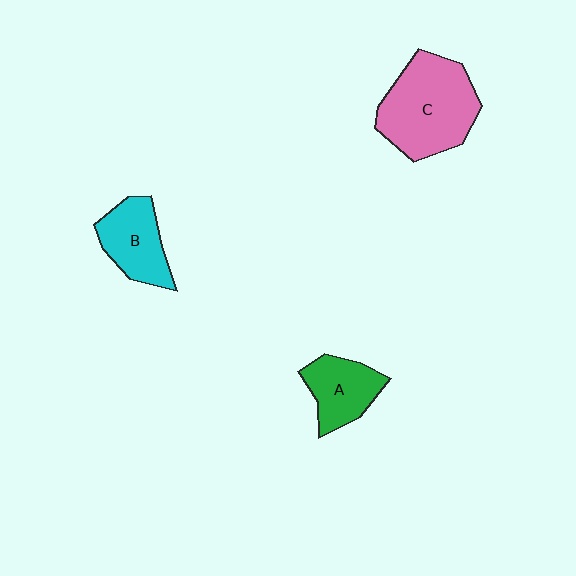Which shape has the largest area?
Shape C (pink).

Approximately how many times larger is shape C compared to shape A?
Approximately 1.9 times.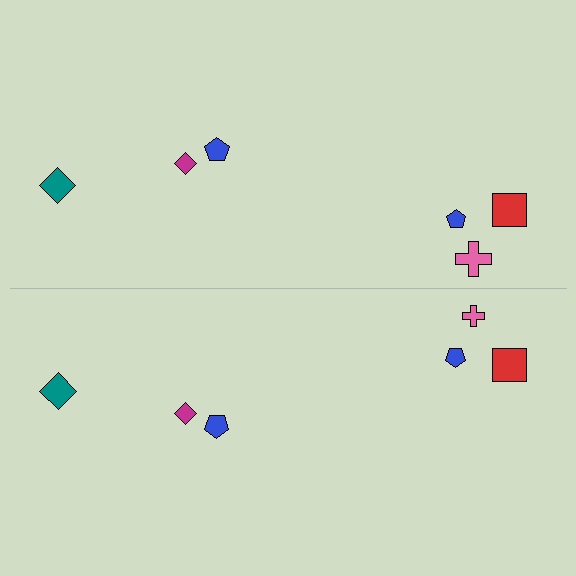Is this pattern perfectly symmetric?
No, the pattern is not perfectly symmetric. The pink cross on the bottom side has a different size than its mirror counterpart.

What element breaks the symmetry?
The pink cross on the bottom side has a different size than its mirror counterpart.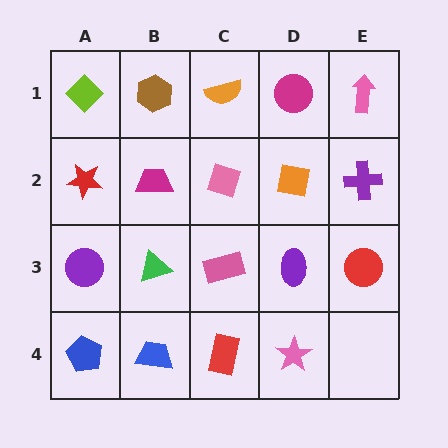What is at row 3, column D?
A purple ellipse.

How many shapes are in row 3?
5 shapes.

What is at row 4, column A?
A blue pentagon.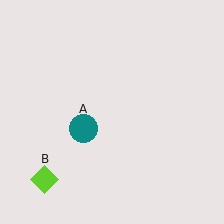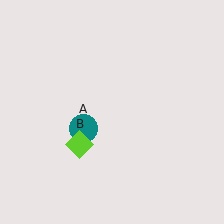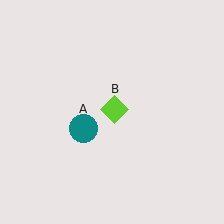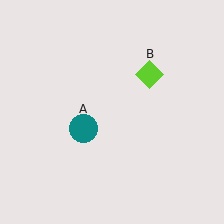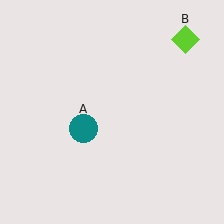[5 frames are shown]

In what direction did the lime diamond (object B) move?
The lime diamond (object B) moved up and to the right.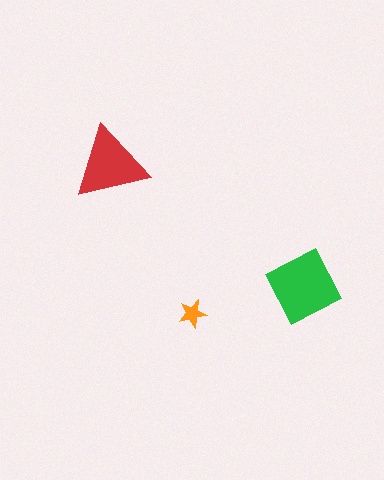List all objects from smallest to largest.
The orange star, the red triangle, the green diamond.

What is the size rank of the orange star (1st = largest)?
3rd.